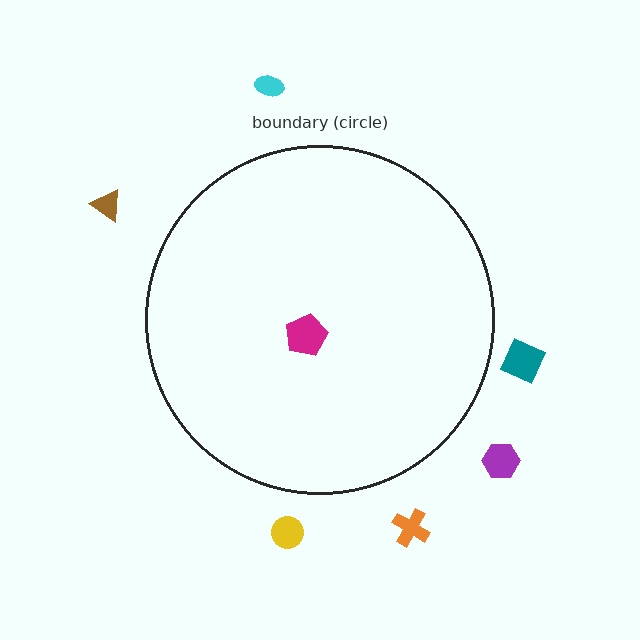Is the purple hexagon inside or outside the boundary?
Outside.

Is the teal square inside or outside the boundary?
Outside.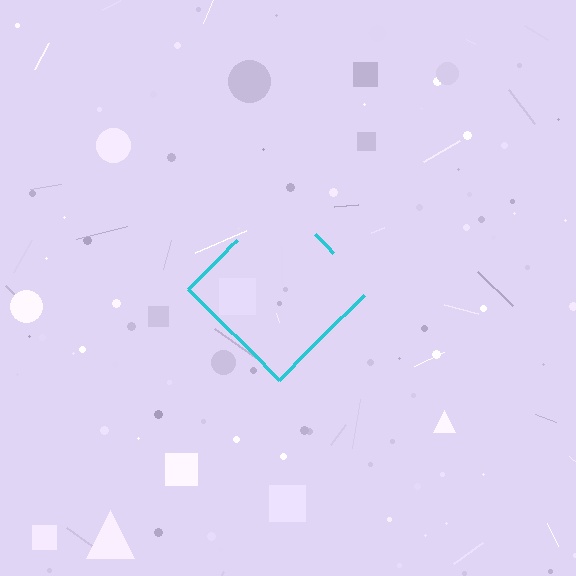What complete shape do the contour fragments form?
The contour fragments form a diamond.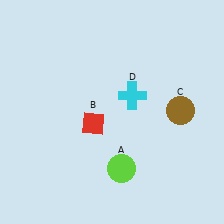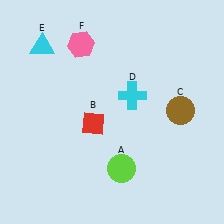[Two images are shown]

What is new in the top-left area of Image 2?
A pink hexagon (F) was added in the top-left area of Image 2.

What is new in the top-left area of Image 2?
A cyan triangle (E) was added in the top-left area of Image 2.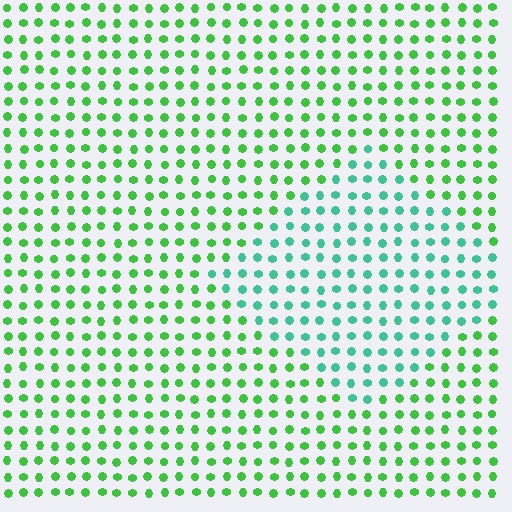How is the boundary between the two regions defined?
The boundary is defined purely by a slight shift in hue (about 37 degrees). Spacing, size, and orientation are identical on both sides.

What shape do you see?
I see a diamond.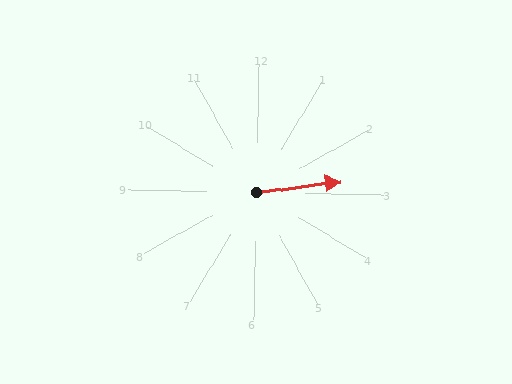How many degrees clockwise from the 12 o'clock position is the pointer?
Approximately 81 degrees.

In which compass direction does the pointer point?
East.